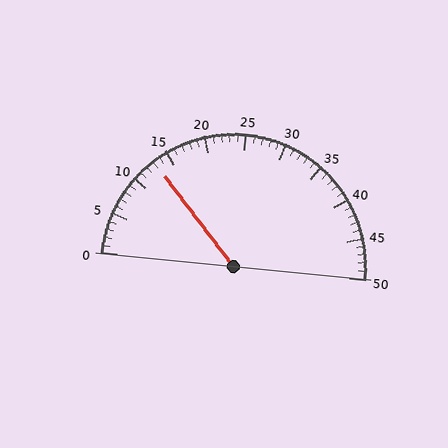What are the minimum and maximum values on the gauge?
The gauge ranges from 0 to 50.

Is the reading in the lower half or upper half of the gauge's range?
The reading is in the lower half of the range (0 to 50).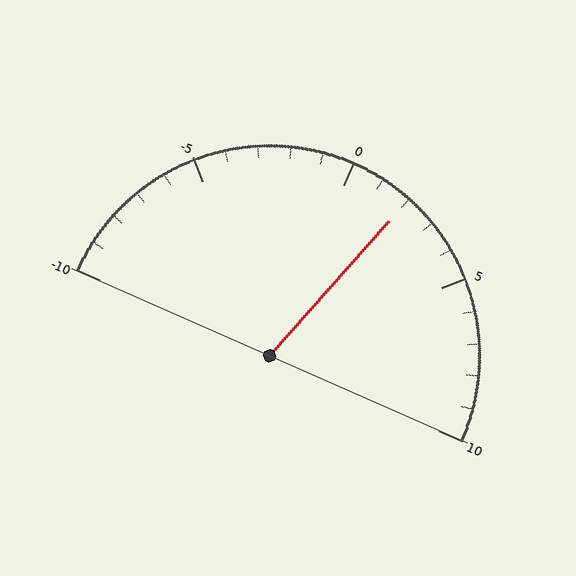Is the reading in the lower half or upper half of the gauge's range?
The reading is in the upper half of the range (-10 to 10).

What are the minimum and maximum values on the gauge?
The gauge ranges from -10 to 10.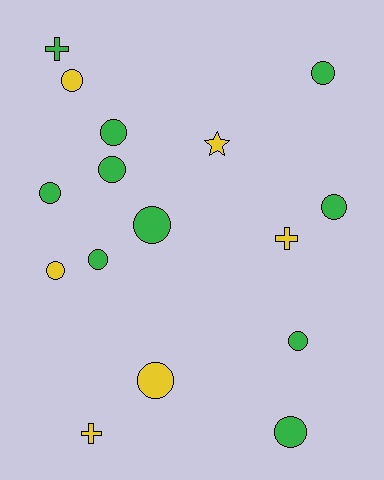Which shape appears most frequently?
Circle, with 12 objects.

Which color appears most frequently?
Green, with 10 objects.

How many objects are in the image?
There are 16 objects.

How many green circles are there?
There are 9 green circles.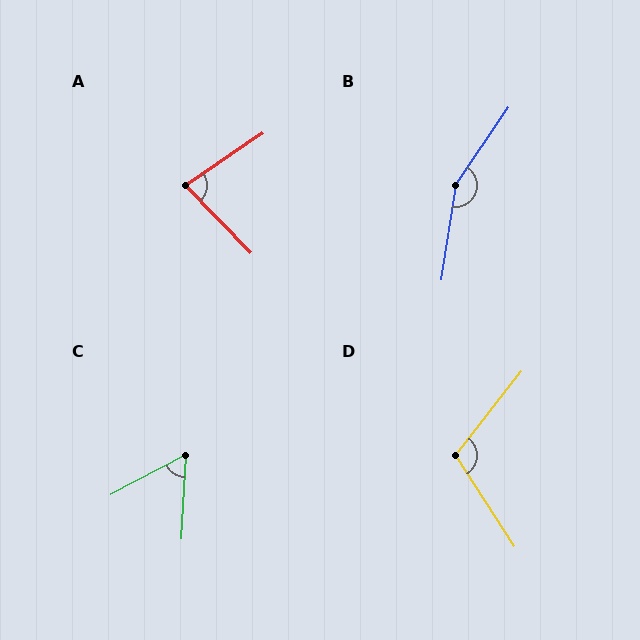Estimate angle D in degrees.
Approximately 109 degrees.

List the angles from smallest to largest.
C (59°), A (80°), D (109°), B (155°).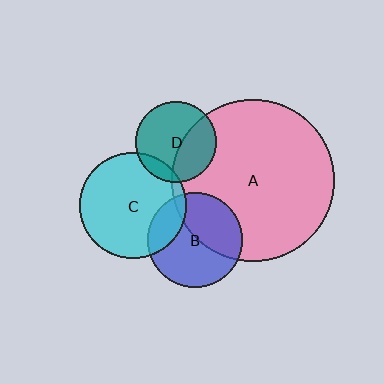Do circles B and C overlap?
Yes.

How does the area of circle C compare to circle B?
Approximately 1.2 times.